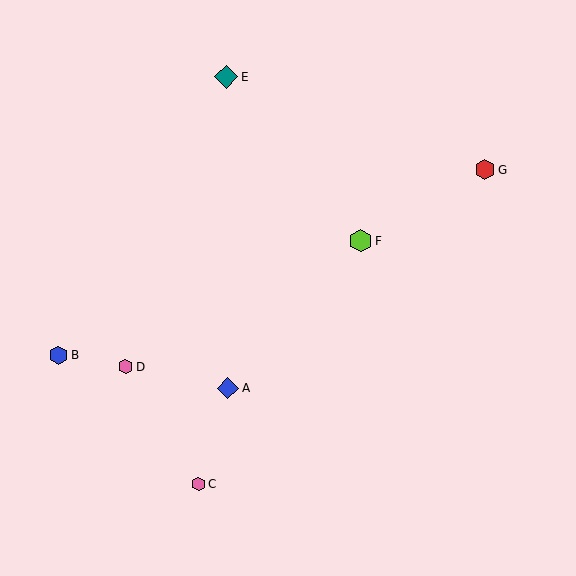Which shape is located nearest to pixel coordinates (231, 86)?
The teal diamond (labeled E) at (226, 77) is nearest to that location.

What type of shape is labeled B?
Shape B is a blue hexagon.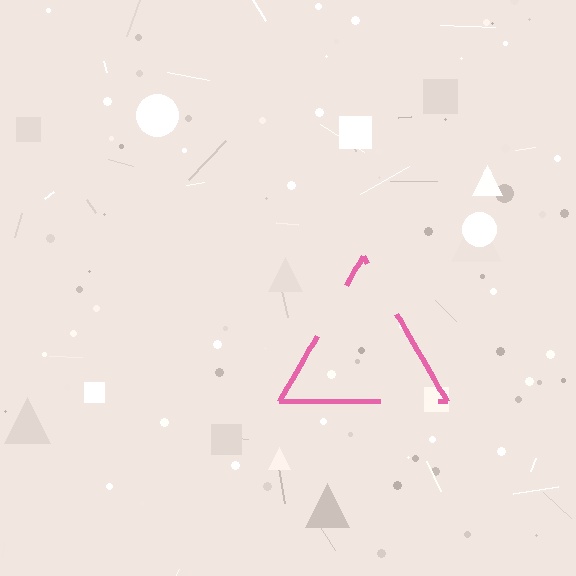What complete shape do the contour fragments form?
The contour fragments form a triangle.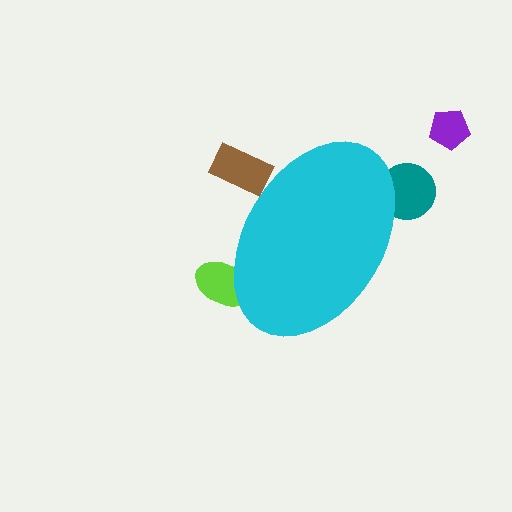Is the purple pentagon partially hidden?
No, the purple pentagon is fully visible.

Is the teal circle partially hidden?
Yes, the teal circle is partially hidden behind the cyan ellipse.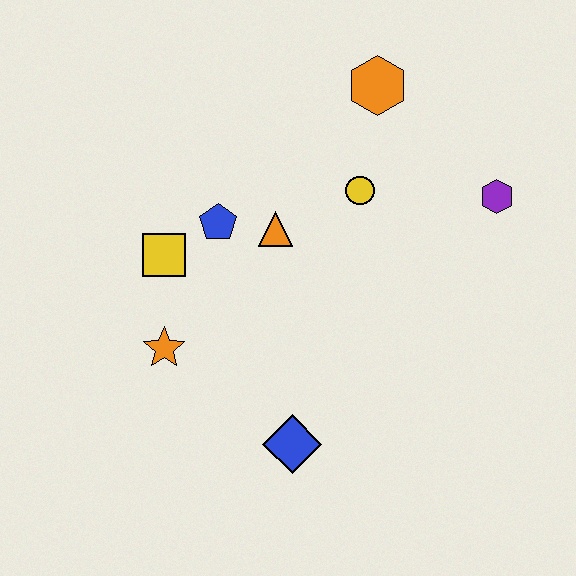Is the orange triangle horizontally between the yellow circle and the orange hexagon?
No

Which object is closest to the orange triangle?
The blue pentagon is closest to the orange triangle.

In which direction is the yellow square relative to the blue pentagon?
The yellow square is to the left of the blue pentagon.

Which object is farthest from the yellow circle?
The blue diamond is farthest from the yellow circle.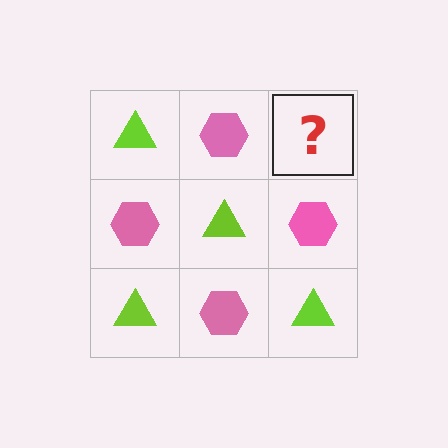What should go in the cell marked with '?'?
The missing cell should contain a lime triangle.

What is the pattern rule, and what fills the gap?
The rule is that it alternates lime triangle and pink hexagon in a checkerboard pattern. The gap should be filled with a lime triangle.